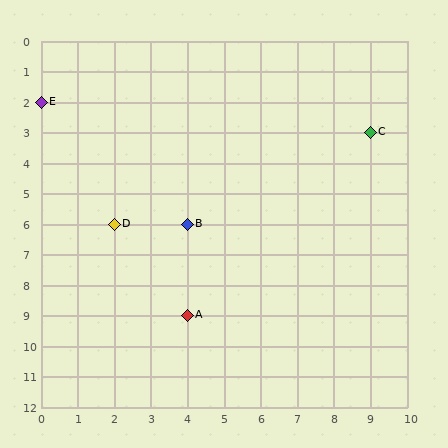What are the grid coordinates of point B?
Point B is at grid coordinates (4, 6).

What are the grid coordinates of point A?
Point A is at grid coordinates (4, 9).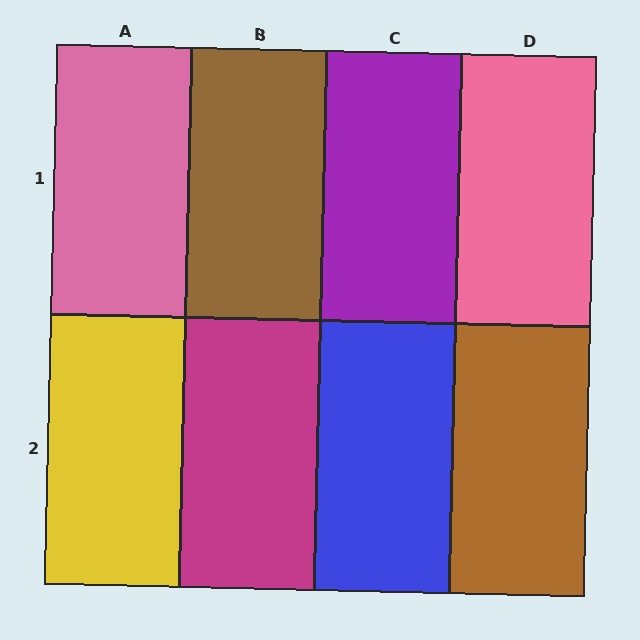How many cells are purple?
1 cell is purple.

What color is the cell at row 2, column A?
Yellow.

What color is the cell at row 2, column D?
Brown.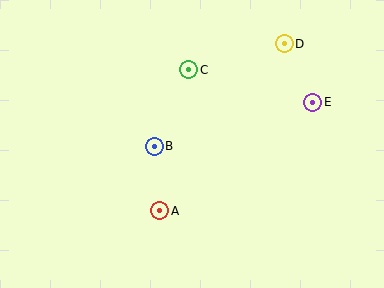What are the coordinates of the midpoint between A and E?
The midpoint between A and E is at (236, 157).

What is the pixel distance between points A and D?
The distance between A and D is 208 pixels.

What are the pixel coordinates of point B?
Point B is at (154, 146).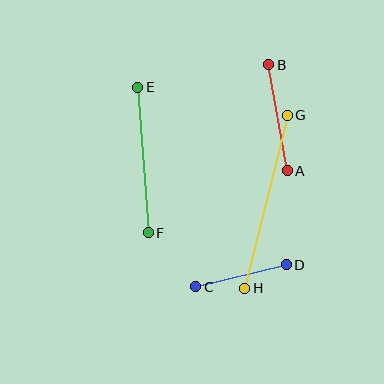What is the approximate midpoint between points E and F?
The midpoint is at approximately (143, 160) pixels.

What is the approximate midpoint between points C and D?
The midpoint is at approximately (241, 276) pixels.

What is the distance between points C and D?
The distance is approximately 93 pixels.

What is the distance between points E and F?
The distance is approximately 146 pixels.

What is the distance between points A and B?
The distance is approximately 108 pixels.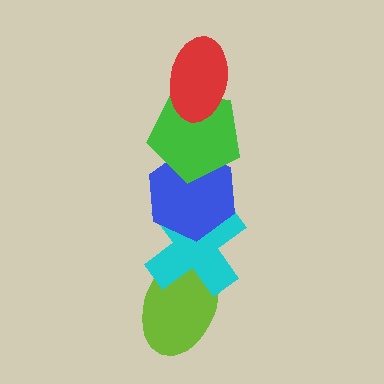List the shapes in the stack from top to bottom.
From top to bottom: the red ellipse, the green pentagon, the blue hexagon, the cyan cross, the lime ellipse.